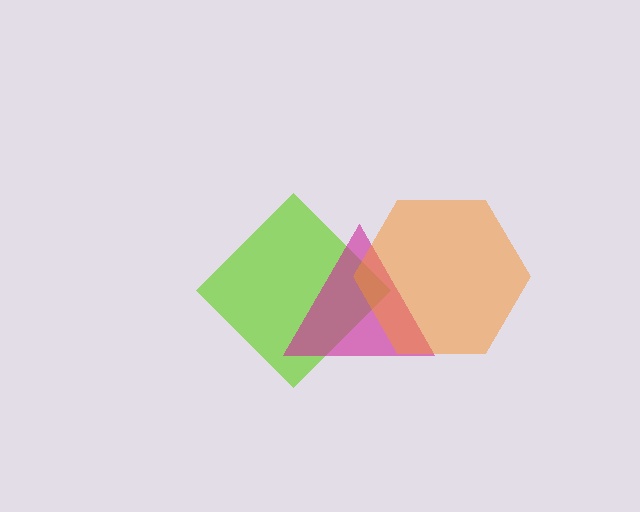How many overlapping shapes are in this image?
There are 3 overlapping shapes in the image.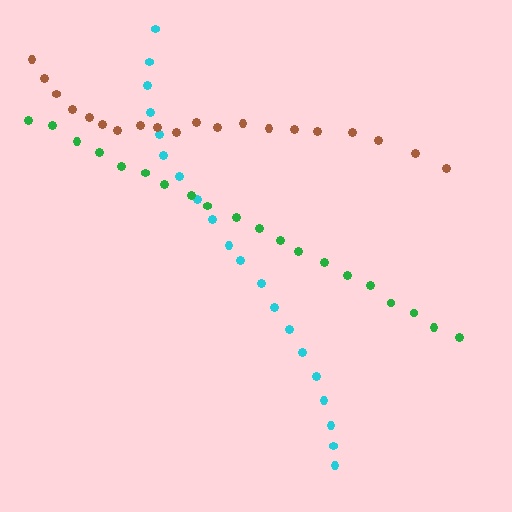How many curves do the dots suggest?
There are 3 distinct paths.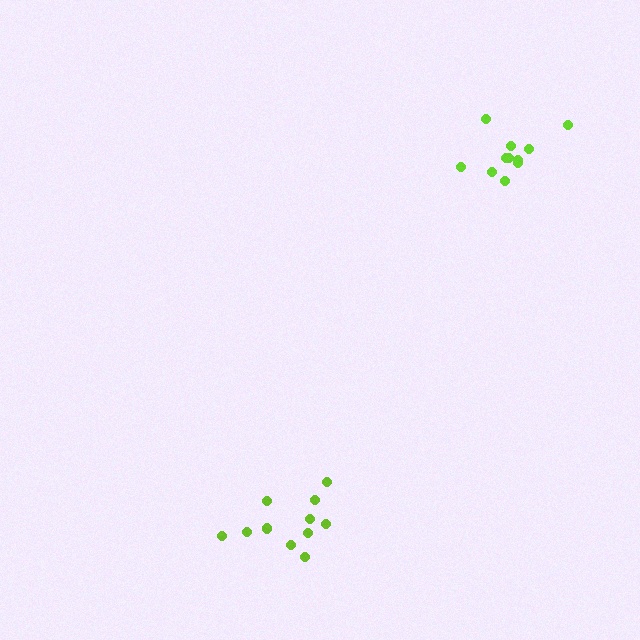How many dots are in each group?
Group 1: 11 dots, Group 2: 11 dots (22 total).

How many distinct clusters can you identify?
There are 2 distinct clusters.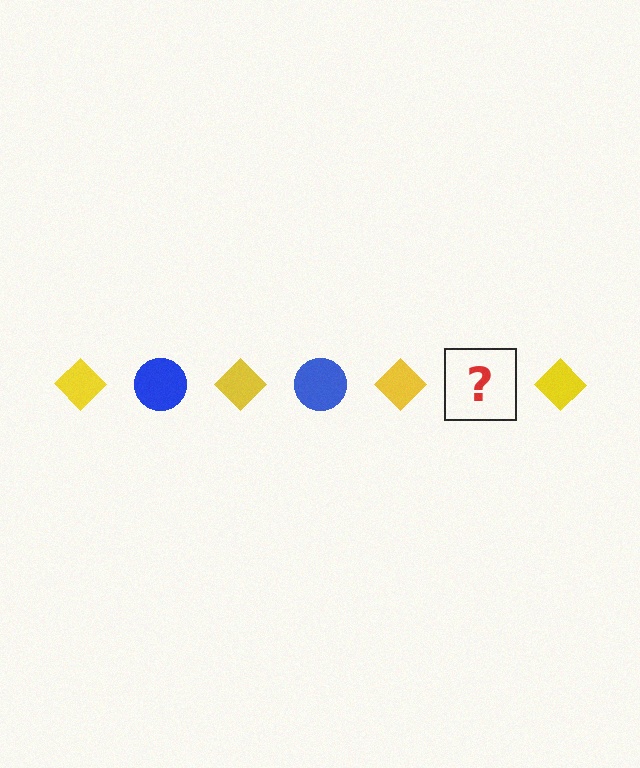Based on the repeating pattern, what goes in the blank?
The blank should be a blue circle.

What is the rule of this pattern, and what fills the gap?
The rule is that the pattern alternates between yellow diamond and blue circle. The gap should be filled with a blue circle.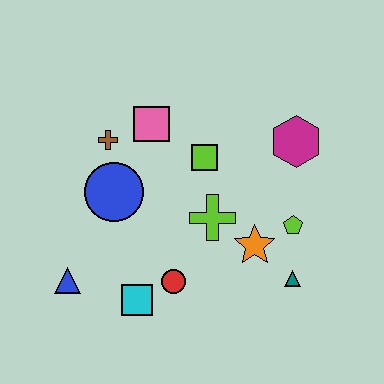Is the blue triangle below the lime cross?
Yes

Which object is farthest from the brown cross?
The teal triangle is farthest from the brown cross.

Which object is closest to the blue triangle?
The cyan square is closest to the blue triangle.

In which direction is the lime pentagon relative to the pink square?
The lime pentagon is to the right of the pink square.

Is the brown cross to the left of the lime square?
Yes